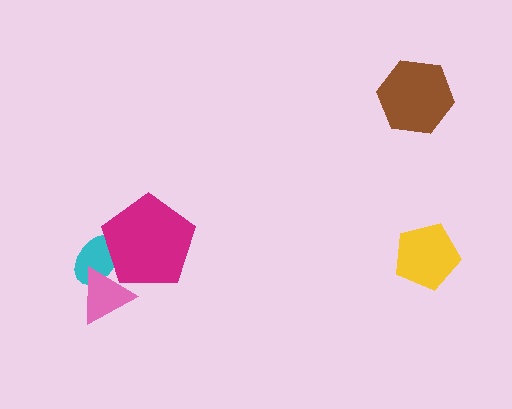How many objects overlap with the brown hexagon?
0 objects overlap with the brown hexagon.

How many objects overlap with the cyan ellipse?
2 objects overlap with the cyan ellipse.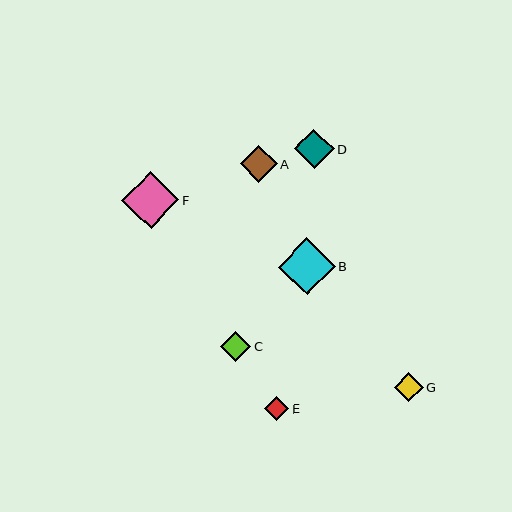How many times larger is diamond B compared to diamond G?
Diamond B is approximately 2.0 times the size of diamond G.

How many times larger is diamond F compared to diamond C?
Diamond F is approximately 1.9 times the size of diamond C.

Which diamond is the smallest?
Diamond E is the smallest with a size of approximately 24 pixels.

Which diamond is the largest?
Diamond F is the largest with a size of approximately 57 pixels.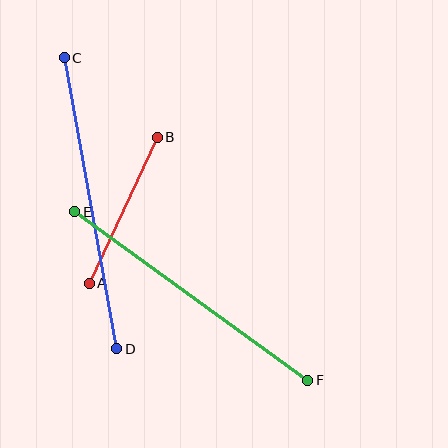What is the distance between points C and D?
The distance is approximately 296 pixels.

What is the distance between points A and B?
The distance is approximately 161 pixels.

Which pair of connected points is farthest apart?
Points C and D are farthest apart.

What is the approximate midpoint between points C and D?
The midpoint is at approximately (91, 203) pixels.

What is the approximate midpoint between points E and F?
The midpoint is at approximately (191, 296) pixels.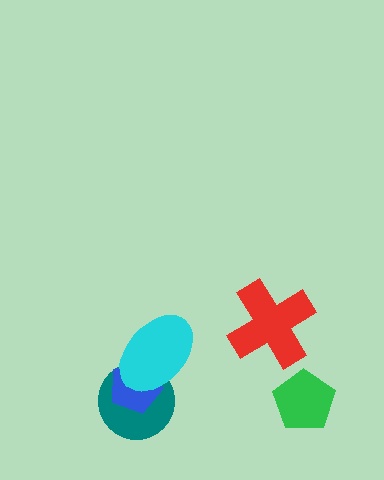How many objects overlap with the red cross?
0 objects overlap with the red cross.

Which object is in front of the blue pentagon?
The cyan ellipse is in front of the blue pentagon.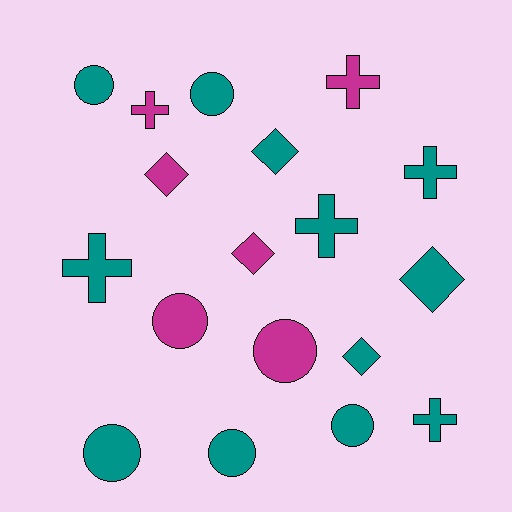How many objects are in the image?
There are 18 objects.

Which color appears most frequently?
Teal, with 12 objects.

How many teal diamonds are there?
There are 3 teal diamonds.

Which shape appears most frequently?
Circle, with 7 objects.